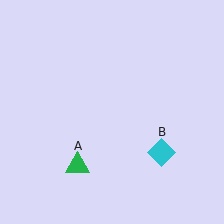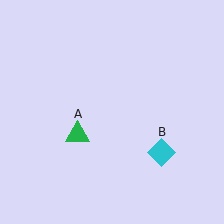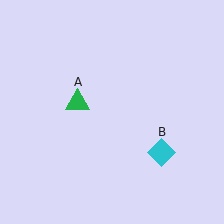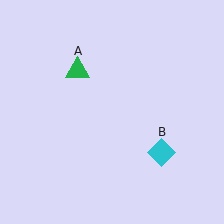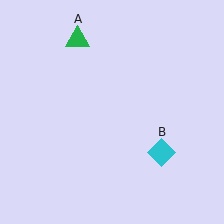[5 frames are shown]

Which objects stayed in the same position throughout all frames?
Cyan diamond (object B) remained stationary.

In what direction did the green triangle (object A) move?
The green triangle (object A) moved up.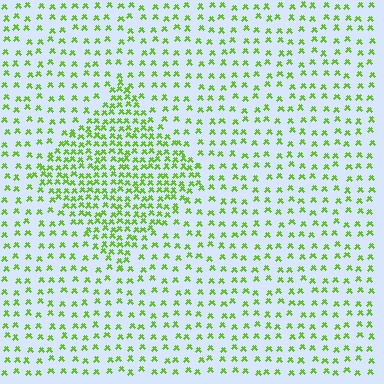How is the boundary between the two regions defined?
The boundary is defined by a change in element density (approximately 2.2x ratio). All elements are the same color, size, and shape.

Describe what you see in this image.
The image contains small lime elements arranged at two different densities. A diamond-shaped region is visible where the elements are more densely packed than the surrounding area.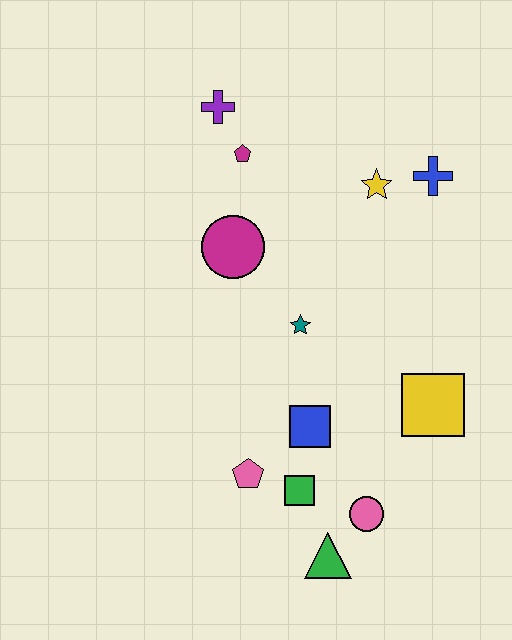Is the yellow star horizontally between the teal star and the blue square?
No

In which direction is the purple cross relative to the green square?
The purple cross is above the green square.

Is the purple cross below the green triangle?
No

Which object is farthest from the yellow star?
The green triangle is farthest from the yellow star.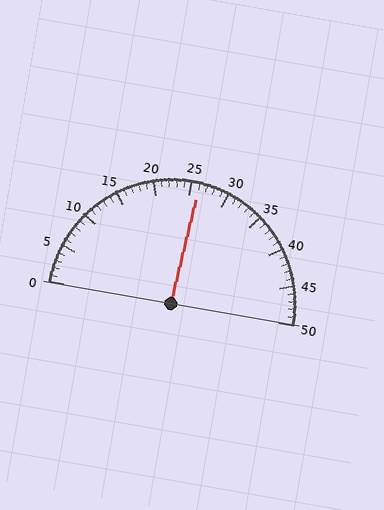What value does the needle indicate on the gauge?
The needle indicates approximately 26.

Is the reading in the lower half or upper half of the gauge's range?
The reading is in the upper half of the range (0 to 50).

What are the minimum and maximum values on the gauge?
The gauge ranges from 0 to 50.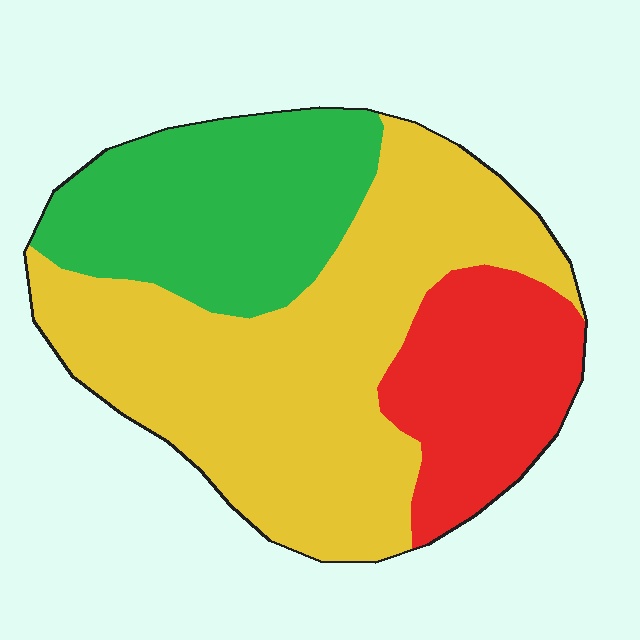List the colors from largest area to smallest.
From largest to smallest: yellow, green, red.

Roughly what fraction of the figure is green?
Green covers 27% of the figure.